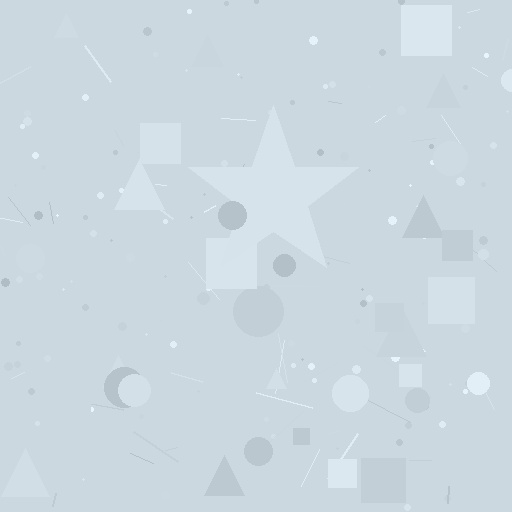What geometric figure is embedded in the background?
A star is embedded in the background.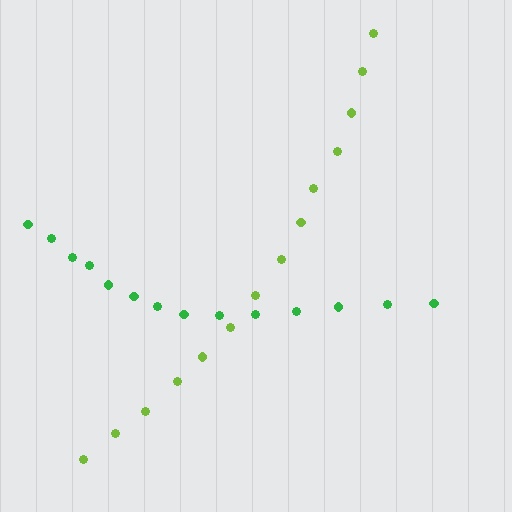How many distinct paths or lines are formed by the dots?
There are 2 distinct paths.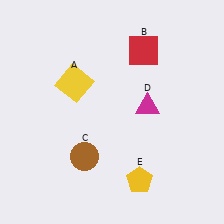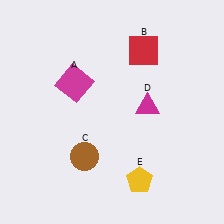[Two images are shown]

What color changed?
The square (A) changed from yellow in Image 1 to magenta in Image 2.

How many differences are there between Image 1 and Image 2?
There is 1 difference between the two images.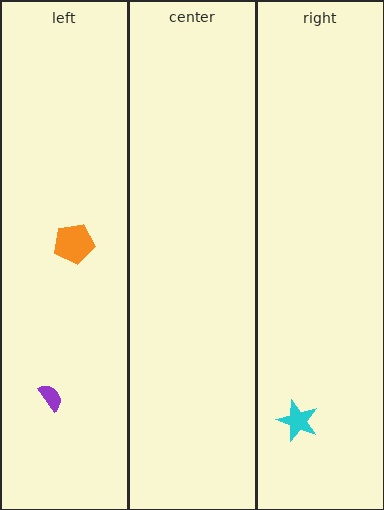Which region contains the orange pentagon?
The left region.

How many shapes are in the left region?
2.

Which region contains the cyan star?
The right region.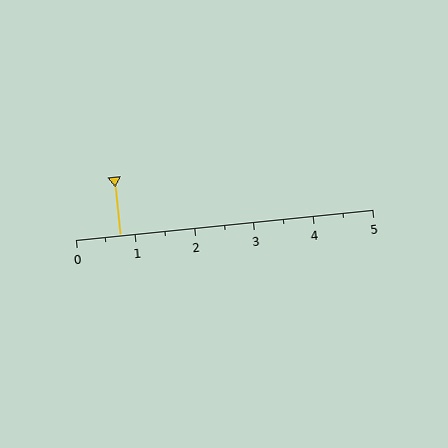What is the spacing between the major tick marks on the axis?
The major ticks are spaced 1 apart.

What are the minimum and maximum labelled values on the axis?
The axis runs from 0 to 5.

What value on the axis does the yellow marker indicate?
The marker indicates approximately 0.8.